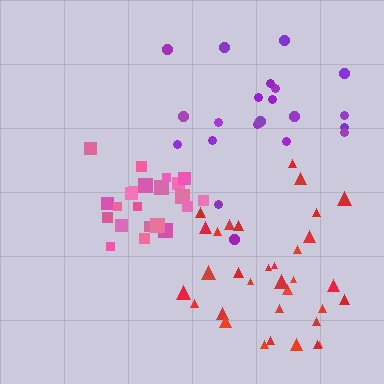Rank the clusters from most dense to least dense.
pink, red, purple.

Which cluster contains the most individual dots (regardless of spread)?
Red (33).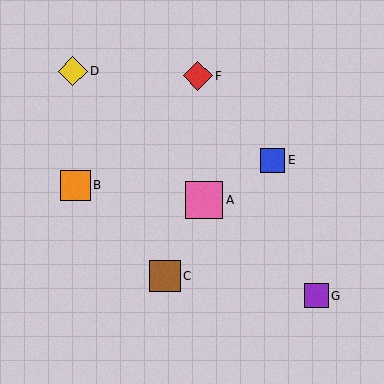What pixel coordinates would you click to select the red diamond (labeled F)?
Click at (198, 76) to select the red diamond F.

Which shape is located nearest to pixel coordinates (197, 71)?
The red diamond (labeled F) at (198, 76) is nearest to that location.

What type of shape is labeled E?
Shape E is a blue square.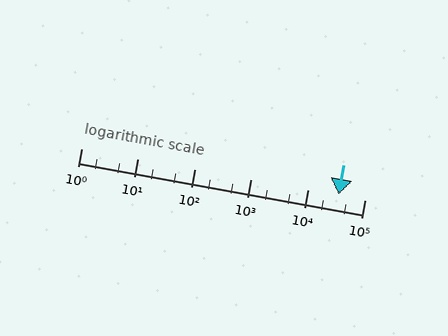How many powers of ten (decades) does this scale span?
The scale spans 5 decades, from 1 to 100000.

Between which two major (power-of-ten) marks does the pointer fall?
The pointer is between 10000 and 100000.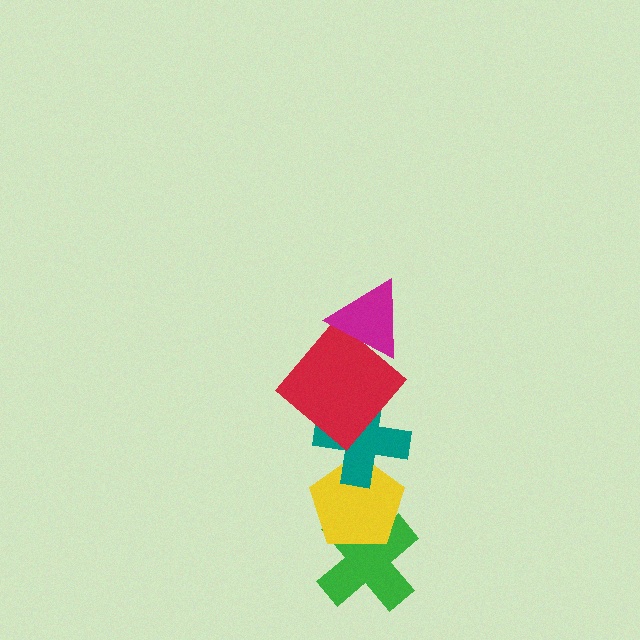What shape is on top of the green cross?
The yellow pentagon is on top of the green cross.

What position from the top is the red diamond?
The red diamond is 2nd from the top.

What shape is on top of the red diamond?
The magenta triangle is on top of the red diamond.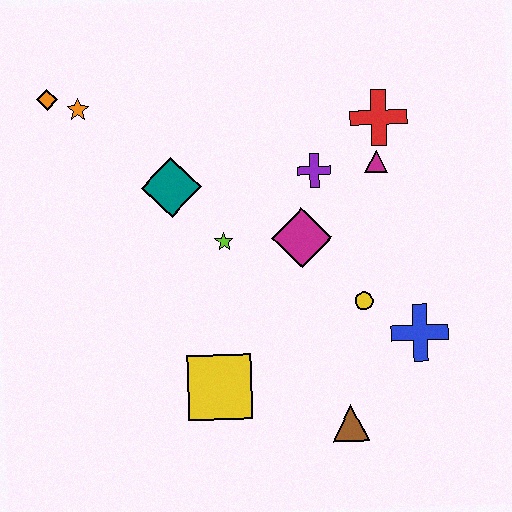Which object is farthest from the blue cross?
The orange diamond is farthest from the blue cross.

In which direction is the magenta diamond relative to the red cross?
The magenta diamond is below the red cross.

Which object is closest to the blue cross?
The yellow circle is closest to the blue cross.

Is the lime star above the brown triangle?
Yes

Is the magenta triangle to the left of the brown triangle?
No